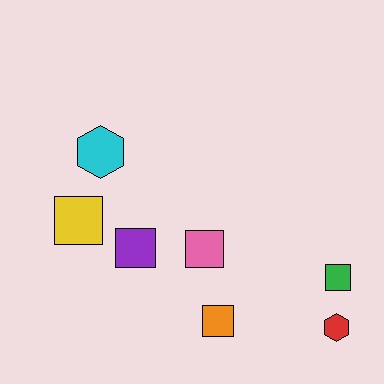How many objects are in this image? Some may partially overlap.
There are 7 objects.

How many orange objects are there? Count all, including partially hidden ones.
There is 1 orange object.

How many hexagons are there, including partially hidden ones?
There are 2 hexagons.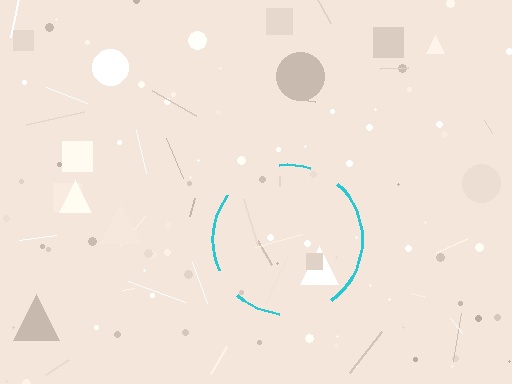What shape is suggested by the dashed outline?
The dashed outline suggests a circle.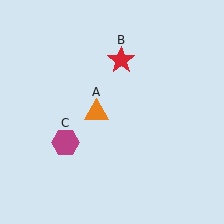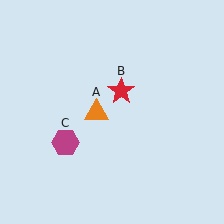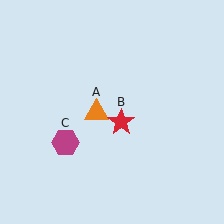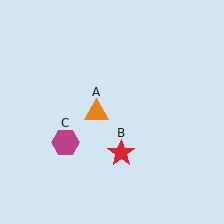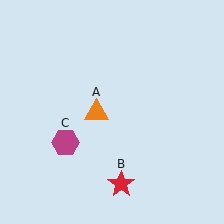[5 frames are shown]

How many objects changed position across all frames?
1 object changed position: red star (object B).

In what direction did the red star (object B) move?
The red star (object B) moved down.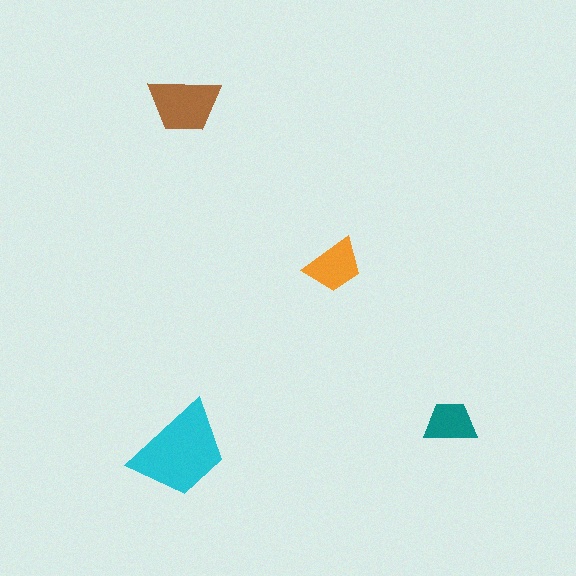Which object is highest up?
The brown trapezoid is topmost.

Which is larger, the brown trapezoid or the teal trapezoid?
The brown one.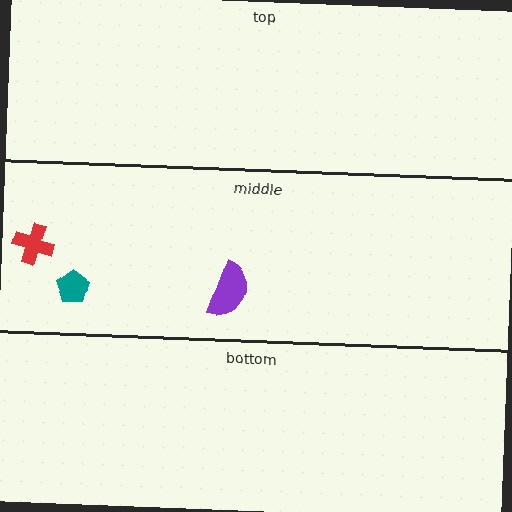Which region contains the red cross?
The middle region.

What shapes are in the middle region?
The teal pentagon, the purple semicircle, the red cross.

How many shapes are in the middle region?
3.